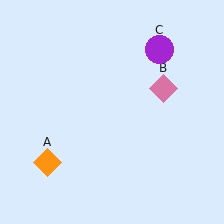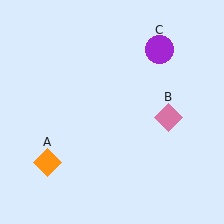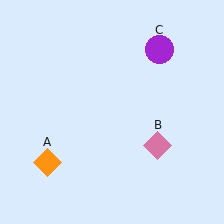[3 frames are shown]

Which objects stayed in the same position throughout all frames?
Orange diamond (object A) and purple circle (object C) remained stationary.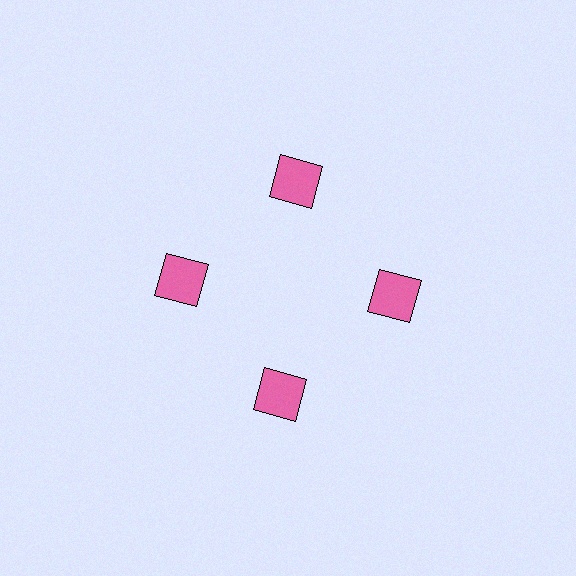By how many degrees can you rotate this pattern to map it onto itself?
The pattern maps onto itself every 90 degrees of rotation.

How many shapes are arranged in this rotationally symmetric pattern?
There are 4 shapes, arranged in 4 groups of 1.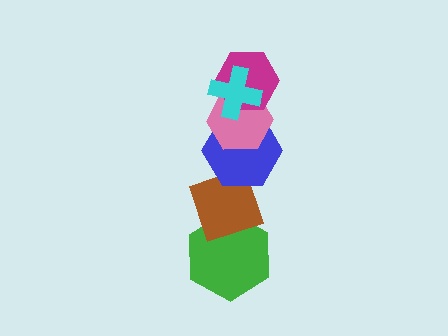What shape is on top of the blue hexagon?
The pink hexagon is on top of the blue hexagon.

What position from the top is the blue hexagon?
The blue hexagon is 4th from the top.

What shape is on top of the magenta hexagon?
The cyan cross is on top of the magenta hexagon.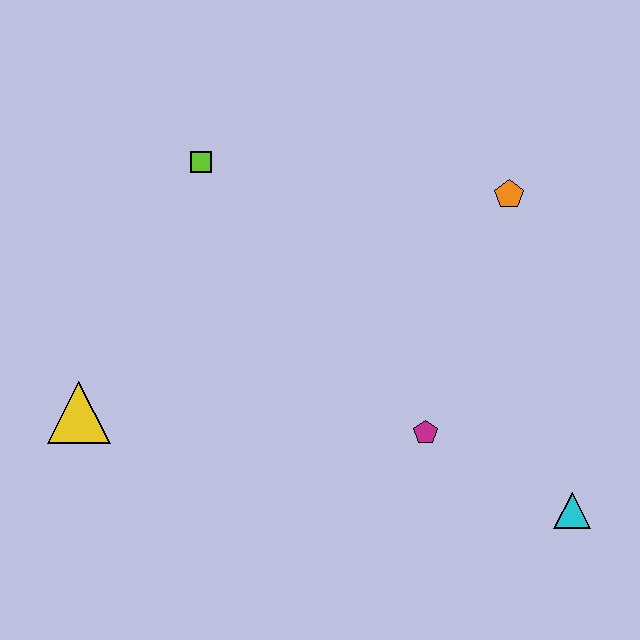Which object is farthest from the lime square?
The cyan triangle is farthest from the lime square.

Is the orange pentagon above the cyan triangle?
Yes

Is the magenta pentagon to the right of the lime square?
Yes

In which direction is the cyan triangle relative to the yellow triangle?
The cyan triangle is to the right of the yellow triangle.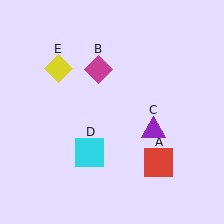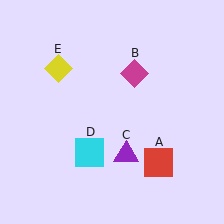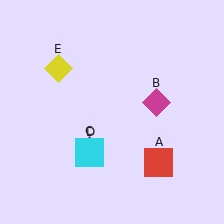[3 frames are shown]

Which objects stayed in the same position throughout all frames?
Red square (object A) and cyan square (object D) and yellow diamond (object E) remained stationary.